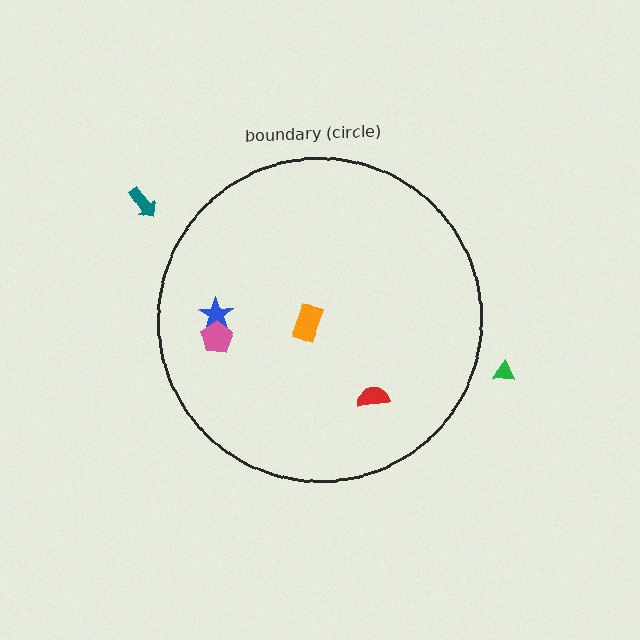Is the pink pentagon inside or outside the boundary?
Inside.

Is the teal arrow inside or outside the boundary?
Outside.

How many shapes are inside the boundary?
4 inside, 2 outside.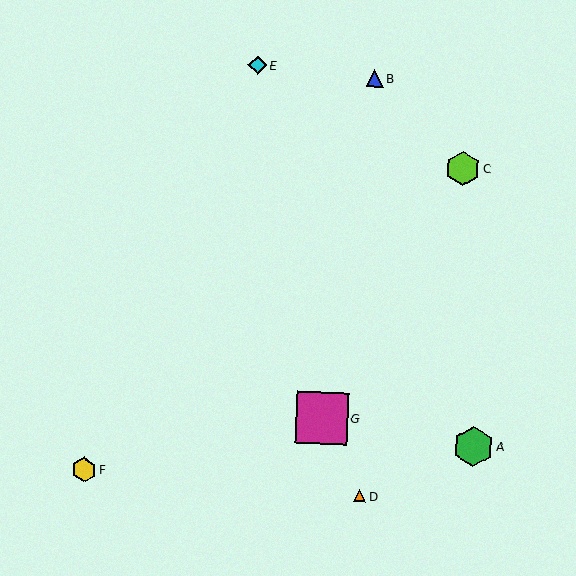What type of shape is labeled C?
Shape C is a lime hexagon.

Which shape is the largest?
The magenta square (labeled G) is the largest.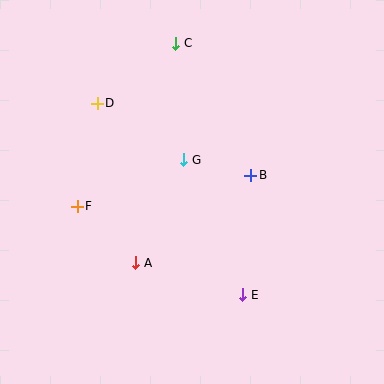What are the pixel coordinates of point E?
Point E is at (243, 295).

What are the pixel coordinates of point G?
Point G is at (184, 160).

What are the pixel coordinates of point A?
Point A is at (136, 263).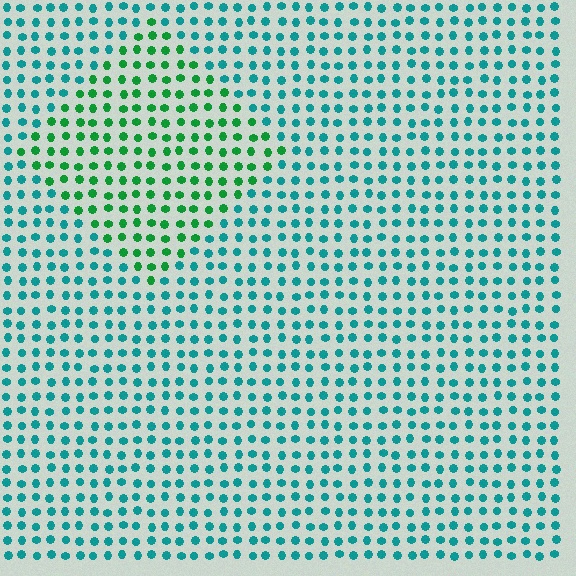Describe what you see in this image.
The image is filled with small teal elements in a uniform arrangement. A diamond-shaped region is visible where the elements are tinted to a slightly different hue, forming a subtle color boundary.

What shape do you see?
I see a diamond.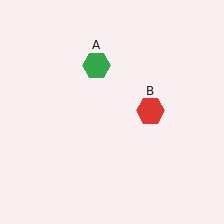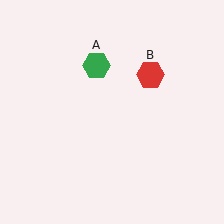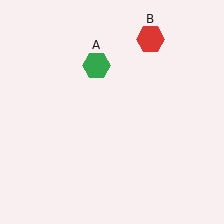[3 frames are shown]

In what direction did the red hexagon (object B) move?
The red hexagon (object B) moved up.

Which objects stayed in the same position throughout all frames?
Green hexagon (object A) remained stationary.